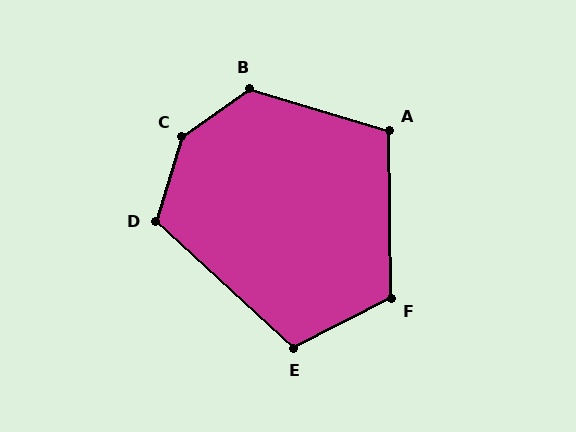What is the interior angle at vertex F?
Approximately 116 degrees (obtuse).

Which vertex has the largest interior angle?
C, at approximately 142 degrees.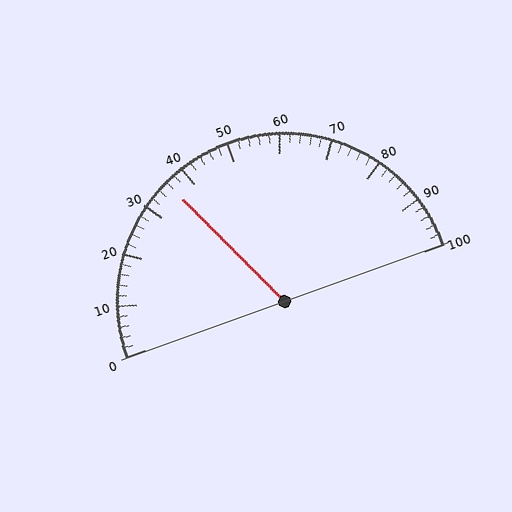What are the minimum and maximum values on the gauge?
The gauge ranges from 0 to 100.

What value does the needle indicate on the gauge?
The needle indicates approximately 36.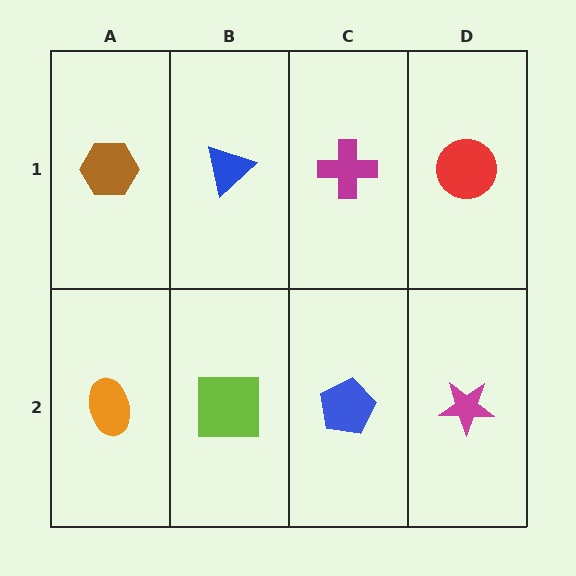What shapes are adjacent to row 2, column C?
A magenta cross (row 1, column C), a lime square (row 2, column B), a magenta star (row 2, column D).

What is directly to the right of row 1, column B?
A magenta cross.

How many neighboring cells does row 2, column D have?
2.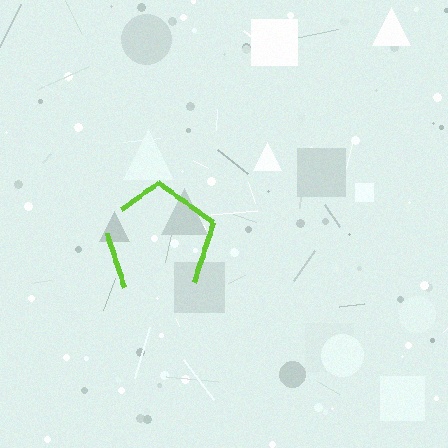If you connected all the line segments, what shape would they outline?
They would outline a pentagon.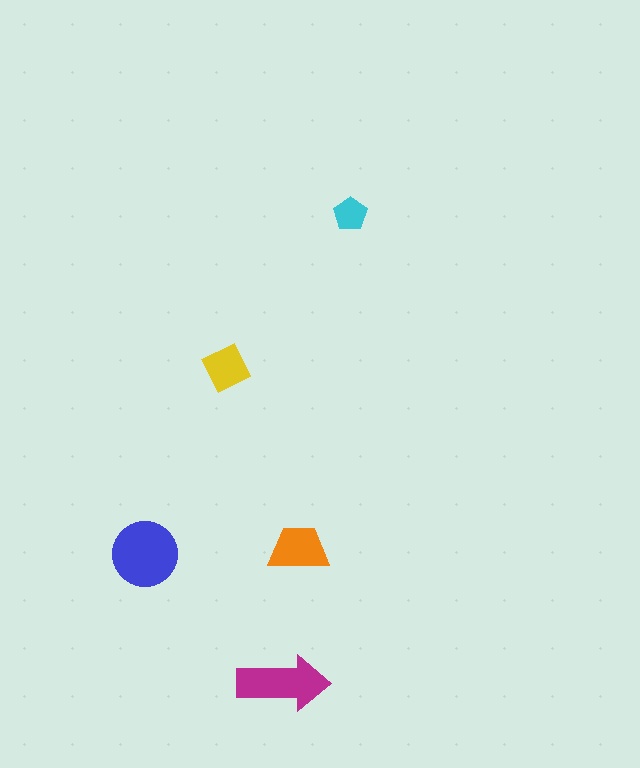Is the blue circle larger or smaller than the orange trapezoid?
Larger.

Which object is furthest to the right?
The cyan pentagon is rightmost.